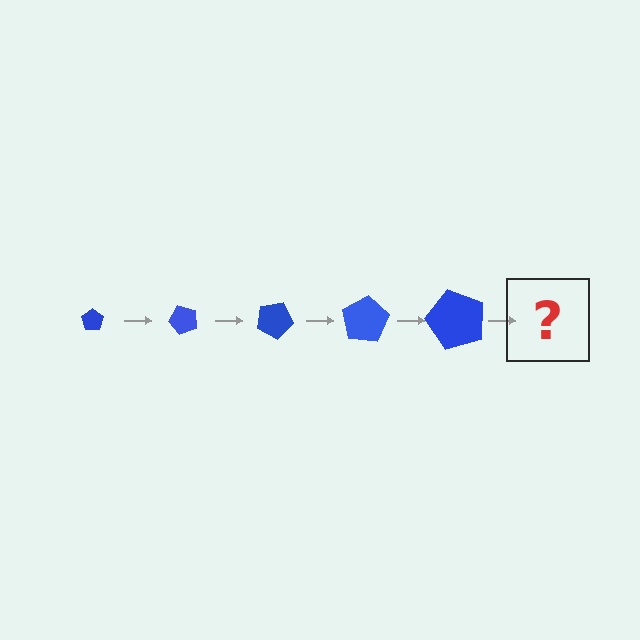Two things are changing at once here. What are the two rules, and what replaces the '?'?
The two rules are that the pentagon grows larger each step and it rotates 50 degrees each step. The '?' should be a pentagon, larger than the previous one and rotated 250 degrees from the start.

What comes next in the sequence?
The next element should be a pentagon, larger than the previous one and rotated 250 degrees from the start.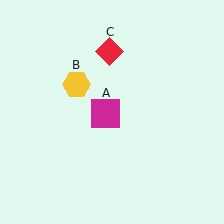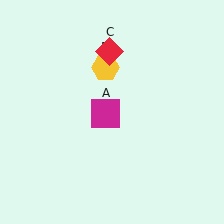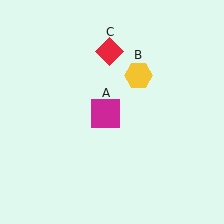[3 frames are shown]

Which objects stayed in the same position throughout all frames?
Magenta square (object A) and red diamond (object C) remained stationary.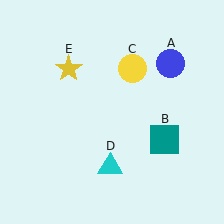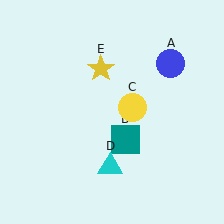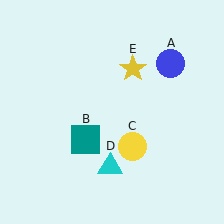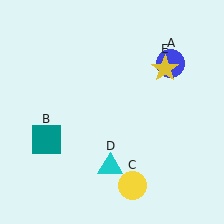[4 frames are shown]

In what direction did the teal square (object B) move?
The teal square (object B) moved left.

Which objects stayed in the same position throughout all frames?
Blue circle (object A) and cyan triangle (object D) remained stationary.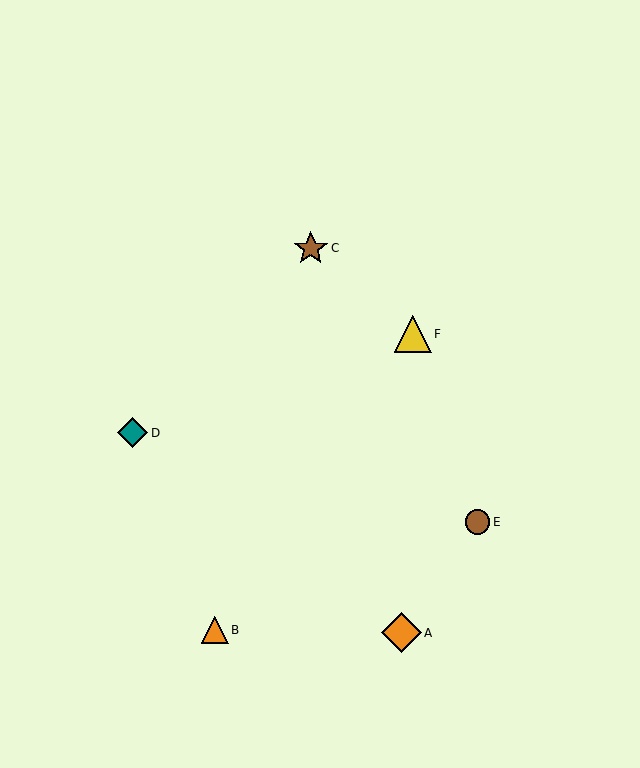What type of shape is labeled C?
Shape C is a brown star.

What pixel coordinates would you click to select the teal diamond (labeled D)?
Click at (133, 433) to select the teal diamond D.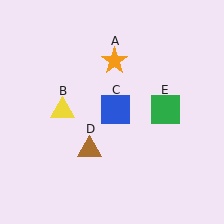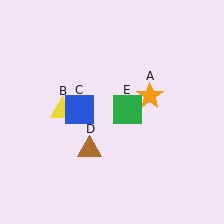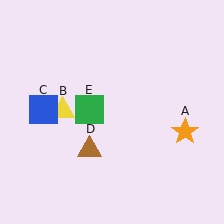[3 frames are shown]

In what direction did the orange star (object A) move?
The orange star (object A) moved down and to the right.